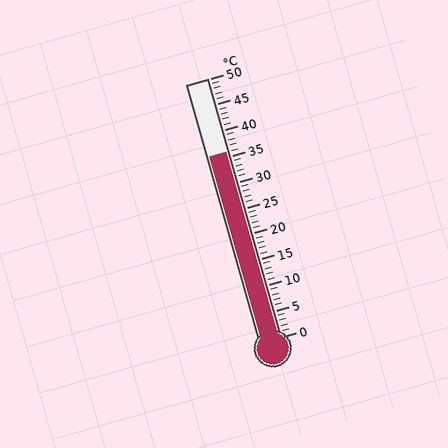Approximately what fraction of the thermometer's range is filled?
The thermometer is filled to approximately 70% of its range.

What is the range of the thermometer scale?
The thermometer scale ranges from 0°C to 50°C.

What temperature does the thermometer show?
The thermometer shows approximately 36°C.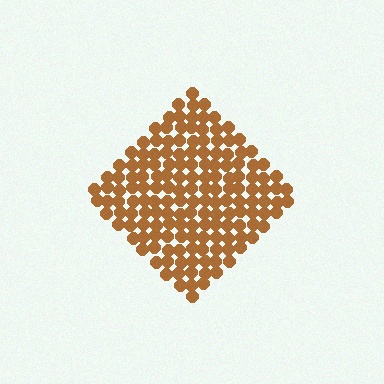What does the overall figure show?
The overall figure shows a diamond.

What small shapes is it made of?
It is made of small circles.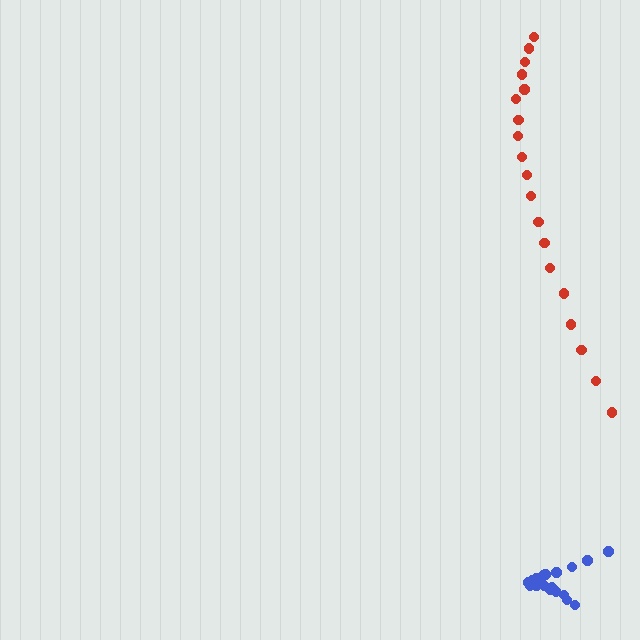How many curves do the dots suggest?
There are 2 distinct paths.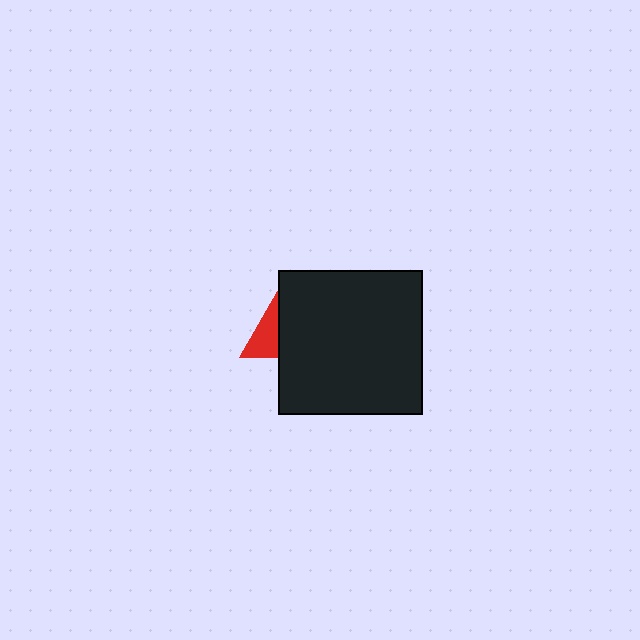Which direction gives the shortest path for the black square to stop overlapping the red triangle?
Moving right gives the shortest separation.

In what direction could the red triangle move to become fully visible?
The red triangle could move left. That would shift it out from behind the black square entirely.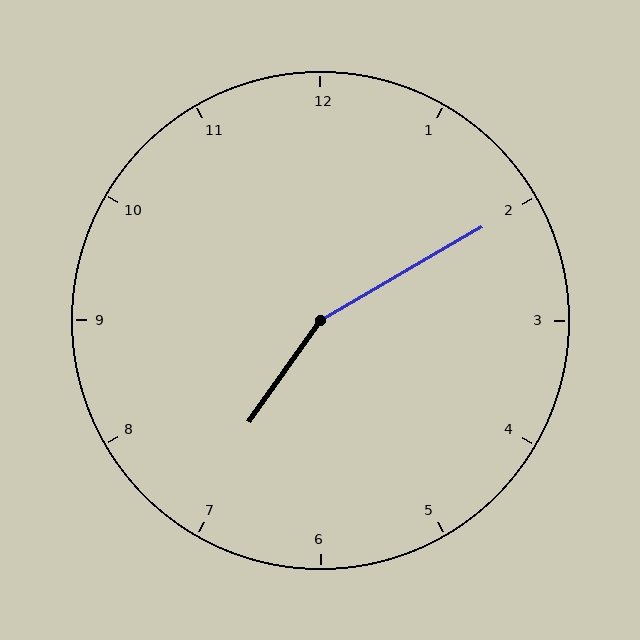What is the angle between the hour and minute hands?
Approximately 155 degrees.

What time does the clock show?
7:10.